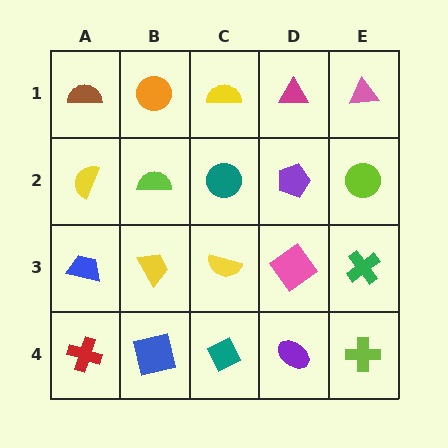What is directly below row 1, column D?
A purple pentagon.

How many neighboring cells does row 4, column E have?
2.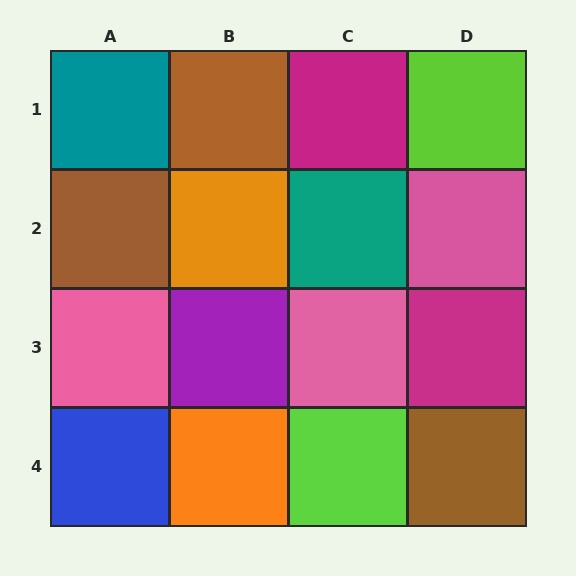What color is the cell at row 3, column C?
Pink.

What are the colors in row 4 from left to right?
Blue, orange, lime, brown.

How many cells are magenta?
2 cells are magenta.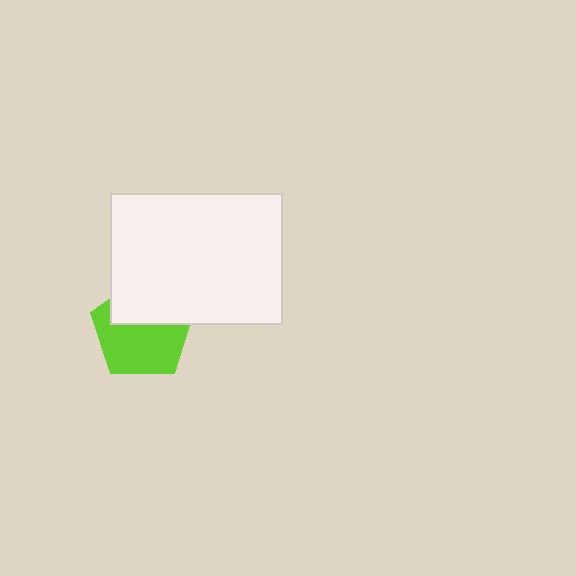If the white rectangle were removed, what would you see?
You would see the complete lime pentagon.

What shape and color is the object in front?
The object in front is a white rectangle.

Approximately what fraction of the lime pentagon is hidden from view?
Roughly 41% of the lime pentagon is hidden behind the white rectangle.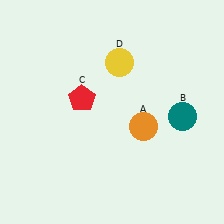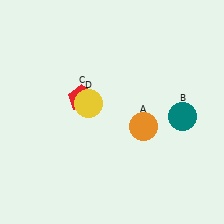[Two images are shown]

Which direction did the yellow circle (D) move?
The yellow circle (D) moved down.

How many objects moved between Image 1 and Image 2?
1 object moved between the two images.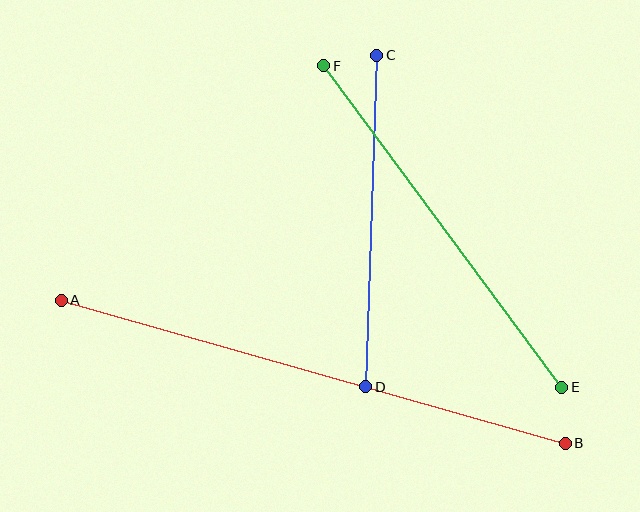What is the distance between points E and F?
The distance is approximately 400 pixels.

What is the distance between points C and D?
The distance is approximately 332 pixels.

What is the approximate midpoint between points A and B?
The midpoint is at approximately (313, 372) pixels.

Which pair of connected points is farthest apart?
Points A and B are farthest apart.